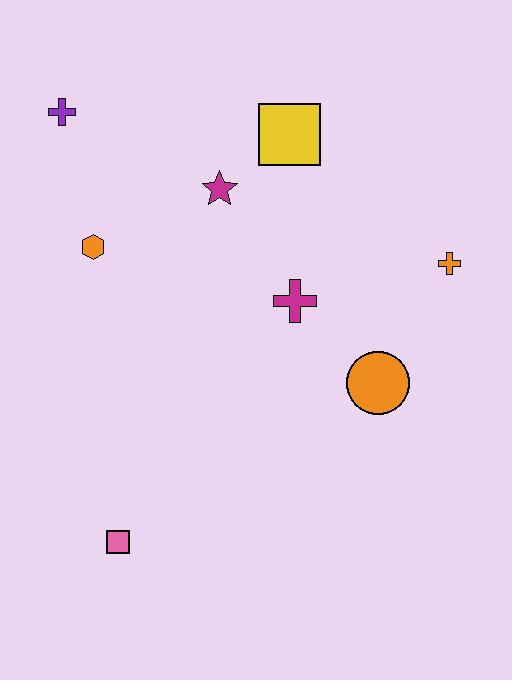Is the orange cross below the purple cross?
Yes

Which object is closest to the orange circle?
The magenta cross is closest to the orange circle.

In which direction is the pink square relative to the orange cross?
The pink square is to the left of the orange cross.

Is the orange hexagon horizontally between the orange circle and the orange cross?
No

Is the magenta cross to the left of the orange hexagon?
No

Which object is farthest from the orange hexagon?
The orange cross is farthest from the orange hexagon.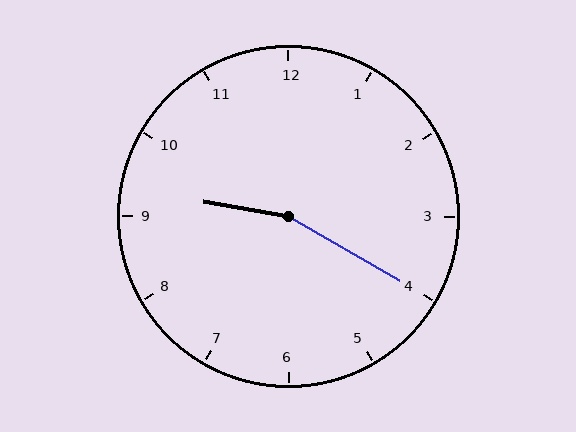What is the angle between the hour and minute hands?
Approximately 160 degrees.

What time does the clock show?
9:20.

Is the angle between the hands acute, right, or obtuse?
It is obtuse.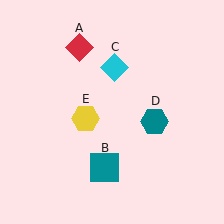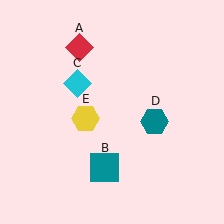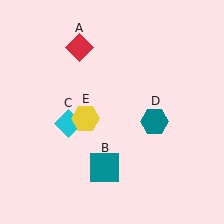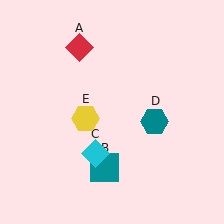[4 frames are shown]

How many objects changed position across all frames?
1 object changed position: cyan diamond (object C).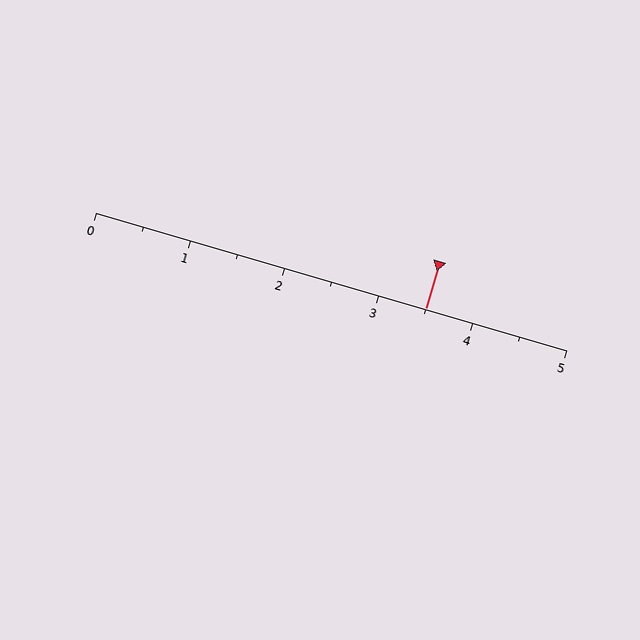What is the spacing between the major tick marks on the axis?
The major ticks are spaced 1 apart.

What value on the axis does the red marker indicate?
The marker indicates approximately 3.5.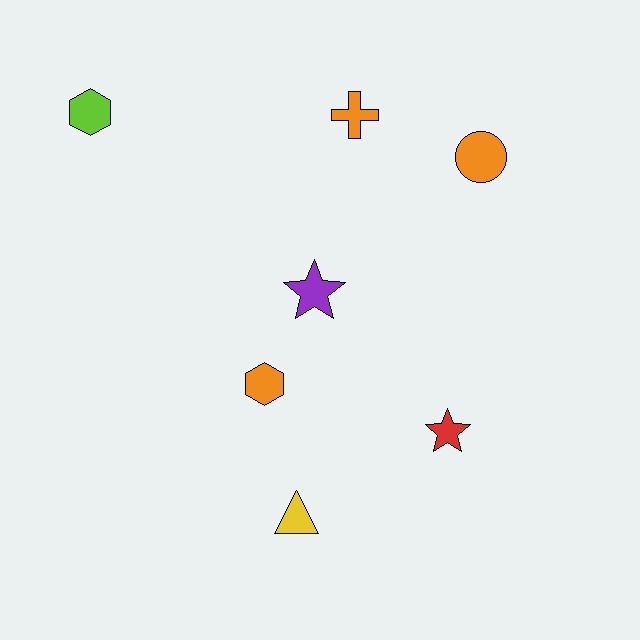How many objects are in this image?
There are 7 objects.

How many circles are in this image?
There is 1 circle.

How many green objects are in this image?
There are no green objects.